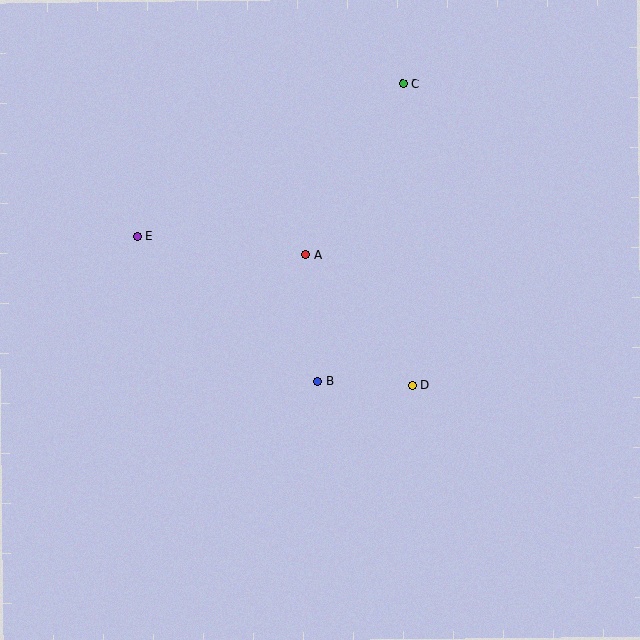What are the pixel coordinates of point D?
Point D is at (412, 385).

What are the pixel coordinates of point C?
Point C is at (403, 84).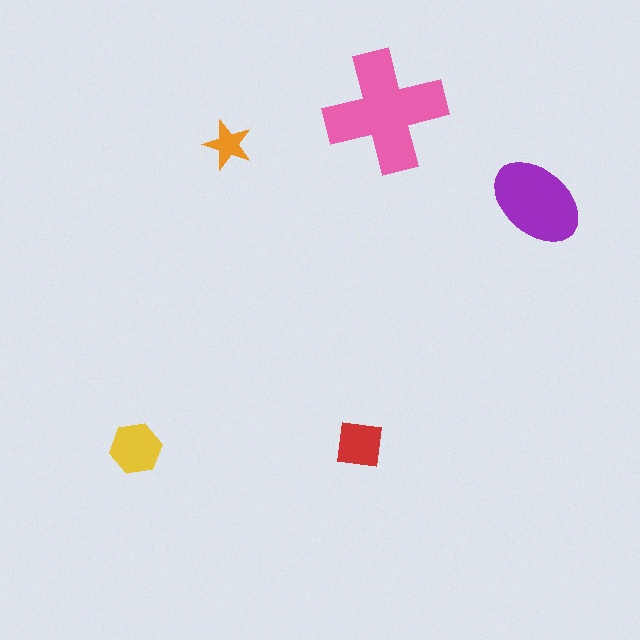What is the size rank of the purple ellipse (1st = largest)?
2nd.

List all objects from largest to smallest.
The pink cross, the purple ellipse, the yellow hexagon, the red square, the orange star.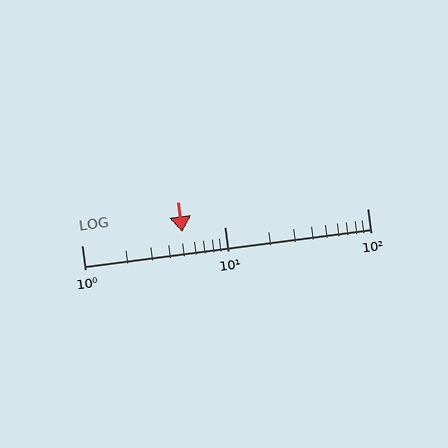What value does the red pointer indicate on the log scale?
The pointer indicates approximately 5.1.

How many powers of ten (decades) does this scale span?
The scale spans 2 decades, from 1 to 100.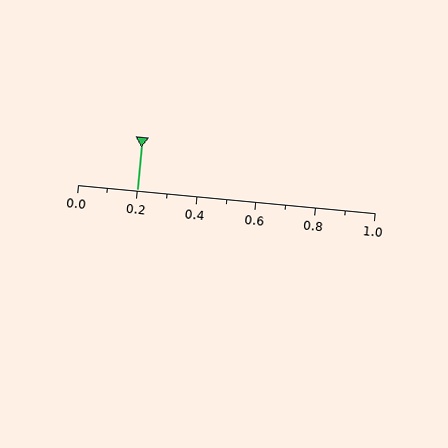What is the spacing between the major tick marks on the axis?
The major ticks are spaced 0.2 apart.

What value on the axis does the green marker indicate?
The marker indicates approximately 0.2.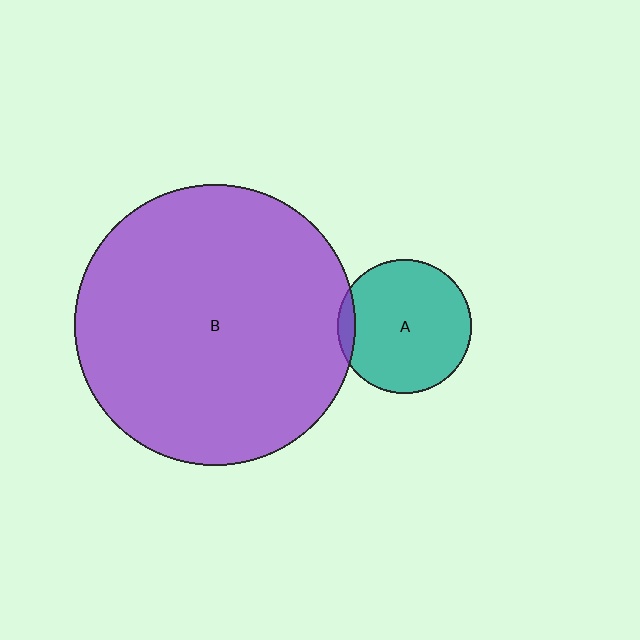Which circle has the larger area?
Circle B (purple).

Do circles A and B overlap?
Yes.